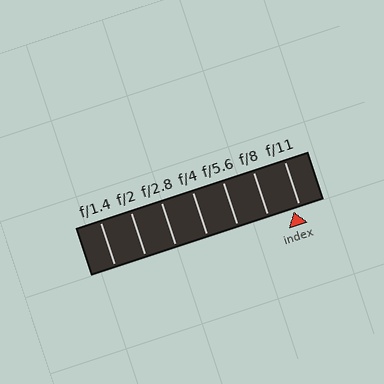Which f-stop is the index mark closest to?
The index mark is closest to f/11.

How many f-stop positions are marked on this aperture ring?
There are 7 f-stop positions marked.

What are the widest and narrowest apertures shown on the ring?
The widest aperture shown is f/1.4 and the narrowest is f/11.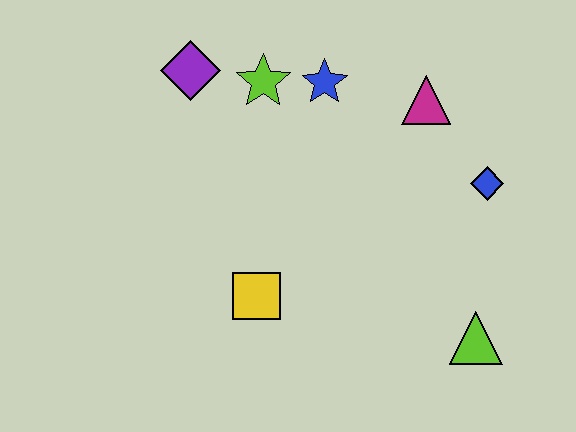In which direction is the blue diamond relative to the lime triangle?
The blue diamond is above the lime triangle.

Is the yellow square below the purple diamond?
Yes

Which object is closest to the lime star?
The blue star is closest to the lime star.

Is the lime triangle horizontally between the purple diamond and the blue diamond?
Yes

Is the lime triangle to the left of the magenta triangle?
No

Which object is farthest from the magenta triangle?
The yellow square is farthest from the magenta triangle.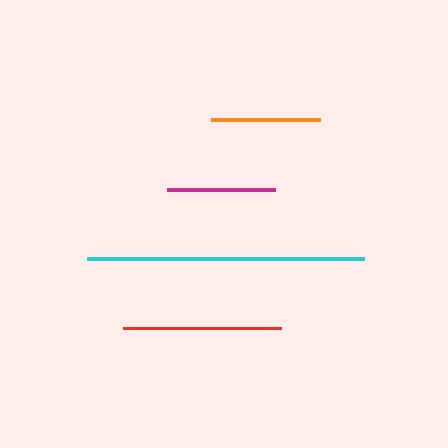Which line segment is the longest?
The cyan line is the longest at approximately 277 pixels.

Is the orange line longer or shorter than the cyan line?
The cyan line is longer than the orange line.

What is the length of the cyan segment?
The cyan segment is approximately 277 pixels long.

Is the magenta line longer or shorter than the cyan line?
The cyan line is longer than the magenta line.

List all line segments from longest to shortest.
From longest to shortest: cyan, red, orange, magenta.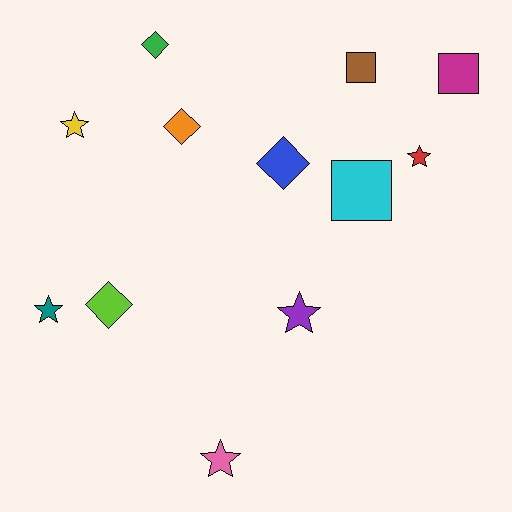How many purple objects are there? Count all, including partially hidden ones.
There is 1 purple object.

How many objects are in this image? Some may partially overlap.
There are 12 objects.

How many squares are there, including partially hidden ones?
There are 3 squares.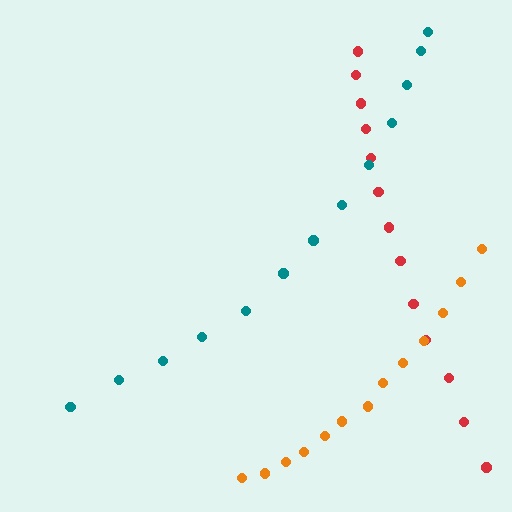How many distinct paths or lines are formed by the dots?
There are 3 distinct paths.